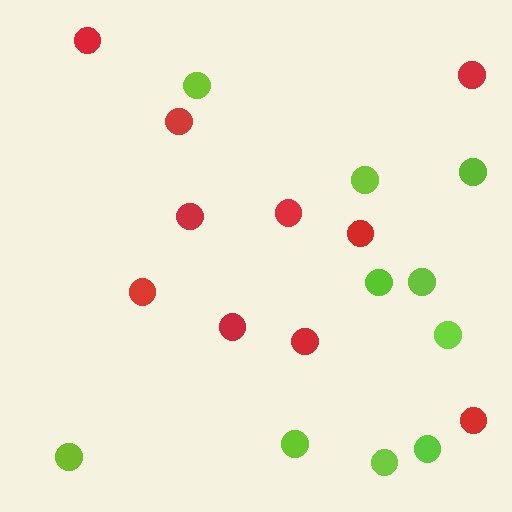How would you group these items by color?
There are 2 groups: one group of red circles (10) and one group of lime circles (10).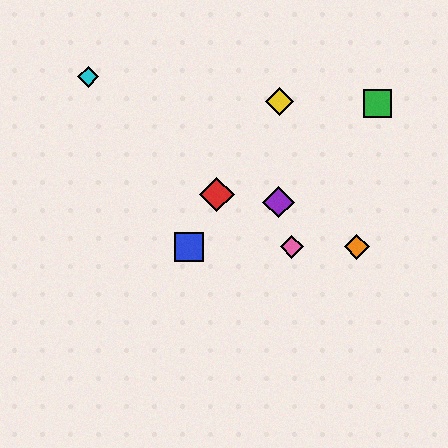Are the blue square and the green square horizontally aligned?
No, the blue square is at y≈247 and the green square is at y≈104.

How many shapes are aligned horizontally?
3 shapes (the blue square, the orange diamond, the pink diamond) are aligned horizontally.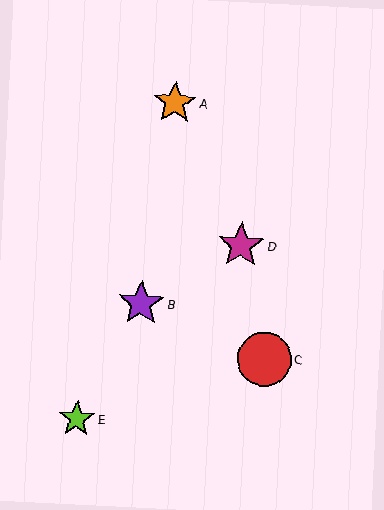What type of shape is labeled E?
Shape E is a lime star.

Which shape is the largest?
The red circle (labeled C) is the largest.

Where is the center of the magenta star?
The center of the magenta star is at (241, 245).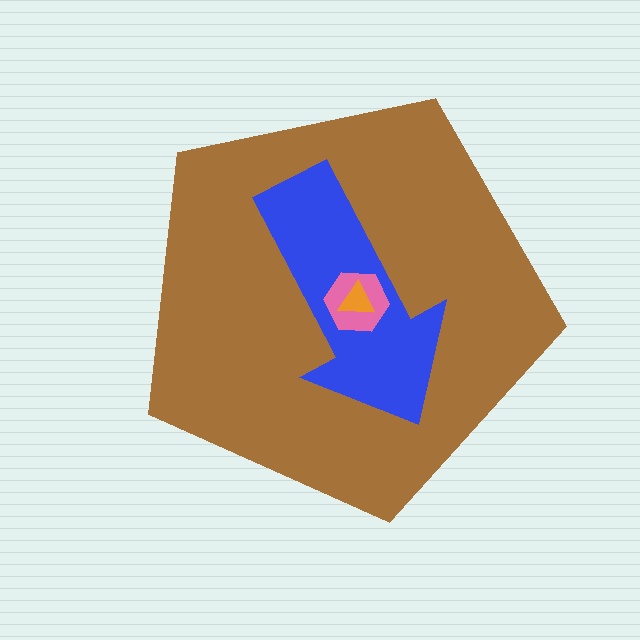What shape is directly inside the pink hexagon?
The orange triangle.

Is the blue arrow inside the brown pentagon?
Yes.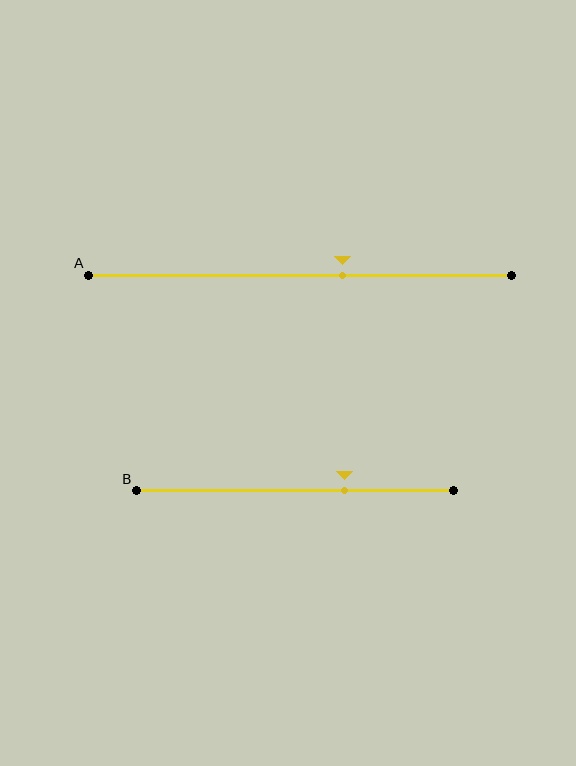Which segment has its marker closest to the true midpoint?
Segment A has its marker closest to the true midpoint.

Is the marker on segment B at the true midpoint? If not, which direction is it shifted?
No, the marker on segment B is shifted to the right by about 16% of the segment length.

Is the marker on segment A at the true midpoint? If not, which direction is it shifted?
No, the marker on segment A is shifted to the right by about 10% of the segment length.